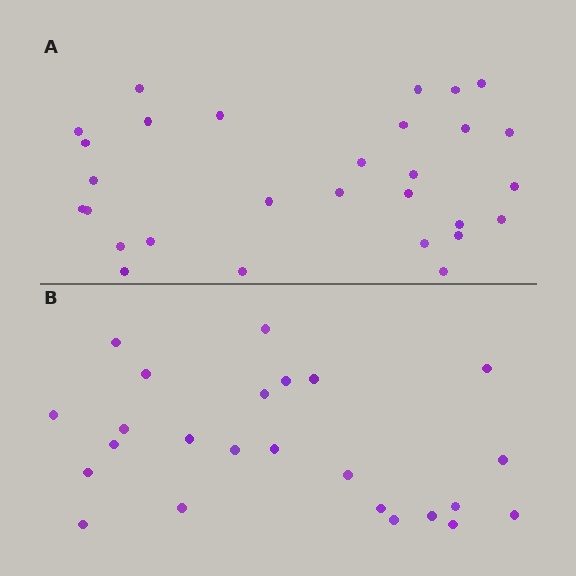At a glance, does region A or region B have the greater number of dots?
Region A (the top region) has more dots.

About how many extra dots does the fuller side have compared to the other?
Region A has about 5 more dots than region B.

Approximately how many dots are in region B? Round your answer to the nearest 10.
About 20 dots. (The exact count is 24, which rounds to 20.)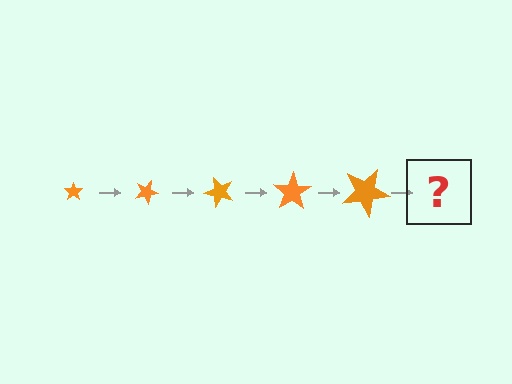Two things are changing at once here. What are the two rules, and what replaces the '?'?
The two rules are that the star grows larger each step and it rotates 25 degrees each step. The '?' should be a star, larger than the previous one and rotated 125 degrees from the start.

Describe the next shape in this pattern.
It should be a star, larger than the previous one and rotated 125 degrees from the start.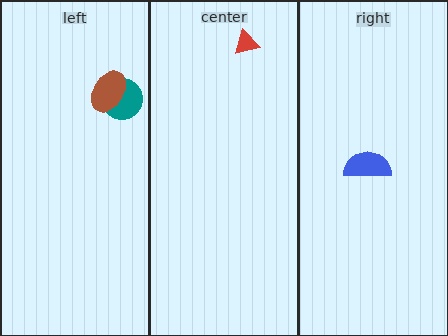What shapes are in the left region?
The teal circle, the brown ellipse.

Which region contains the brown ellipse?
The left region.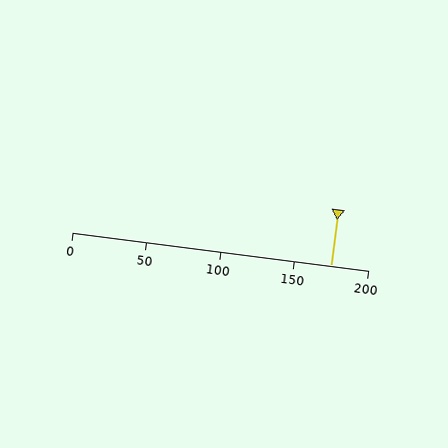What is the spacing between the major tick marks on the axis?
The major ticks are spaced 50 apart.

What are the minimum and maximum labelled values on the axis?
The axis runs from 0 to 200.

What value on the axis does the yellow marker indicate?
The marker indicates approximately 175.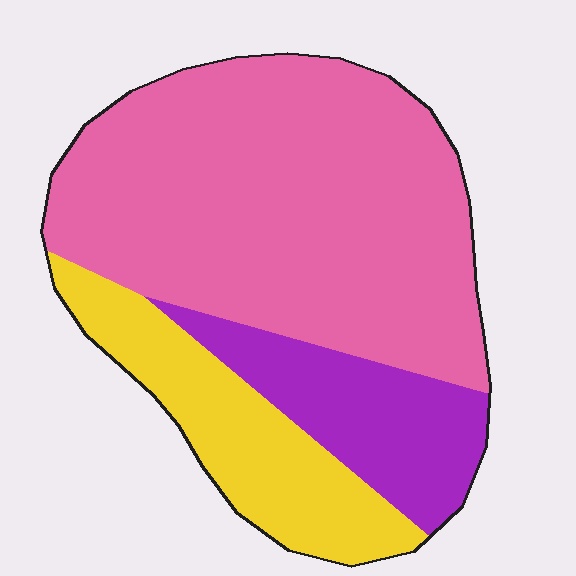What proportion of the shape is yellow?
Yellow takes up less than a quarter of the shape.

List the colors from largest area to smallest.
From largest to smallest: pink, yellow, purple.